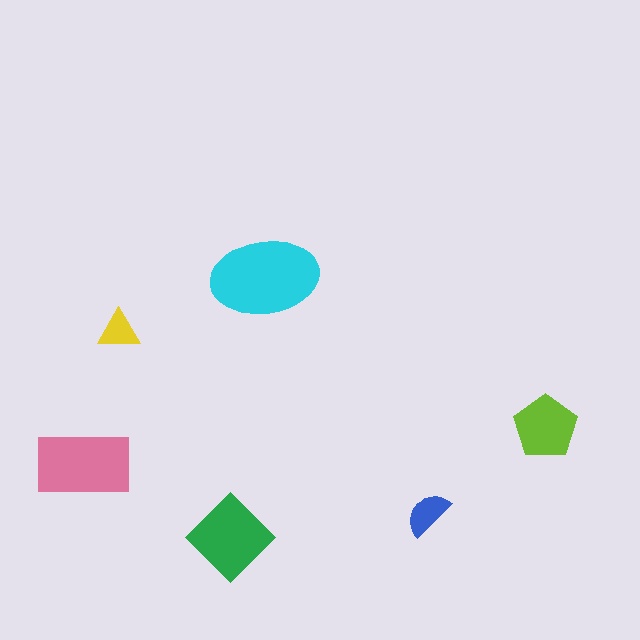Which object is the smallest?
The yellow triangle.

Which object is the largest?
The cyan ellipse.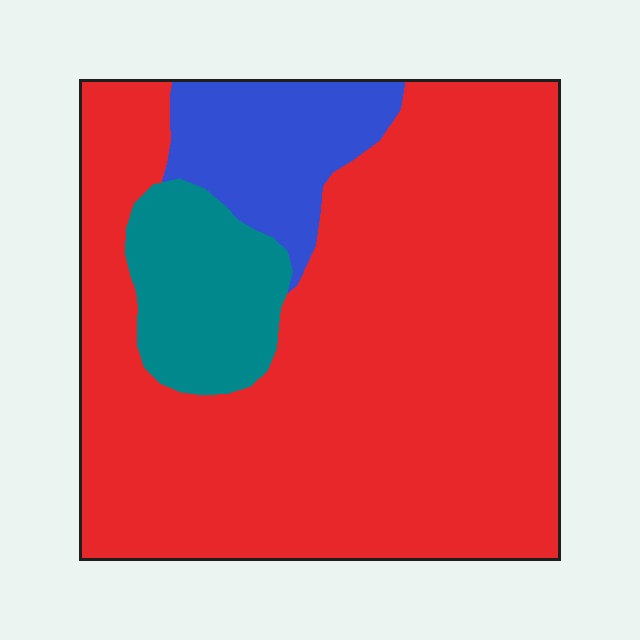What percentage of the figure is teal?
Teal takes up less than a quarter of the figure.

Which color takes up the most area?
Red, at roughly 75%.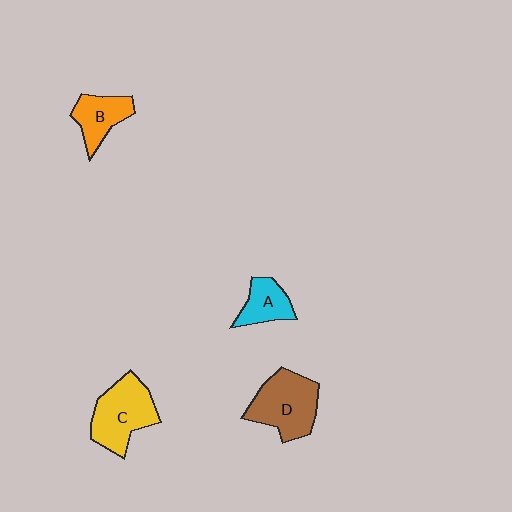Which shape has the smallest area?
Shape A (cyan).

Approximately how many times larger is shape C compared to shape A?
Approximately 1.8 times.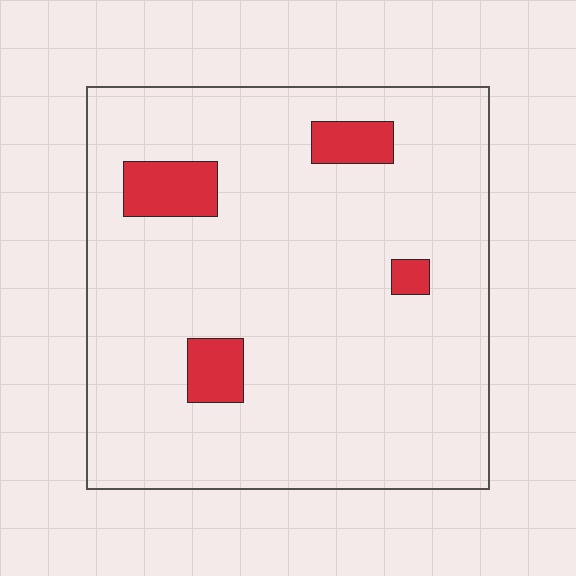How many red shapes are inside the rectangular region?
4.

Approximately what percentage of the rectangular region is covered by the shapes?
Approximately 10%.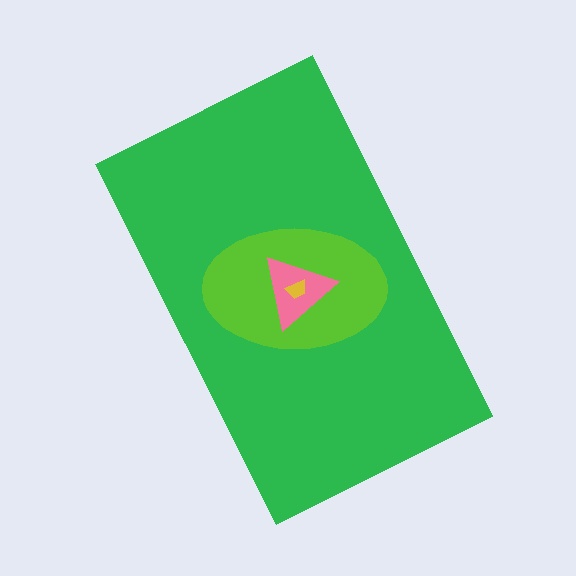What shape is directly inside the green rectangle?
The lime ellipse.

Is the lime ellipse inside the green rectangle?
Yes.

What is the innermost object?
The yellow trapezoid.